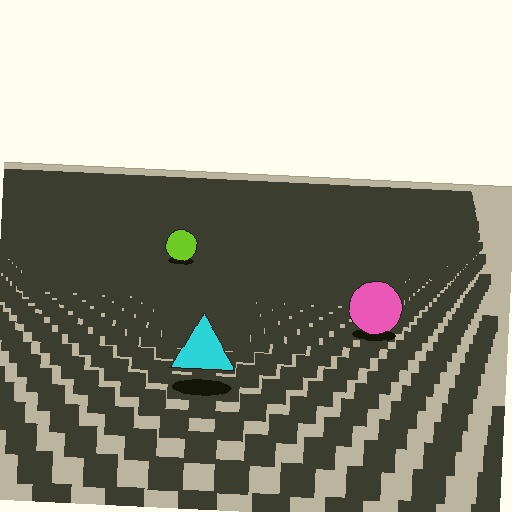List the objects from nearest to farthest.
From nearest to farthest: the cyan triangle, the pink circle, the lime circle.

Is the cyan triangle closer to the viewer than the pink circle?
Yes. The cyan triangle is closer — you can tell from the texture gradient: the ground texture is coarser near it.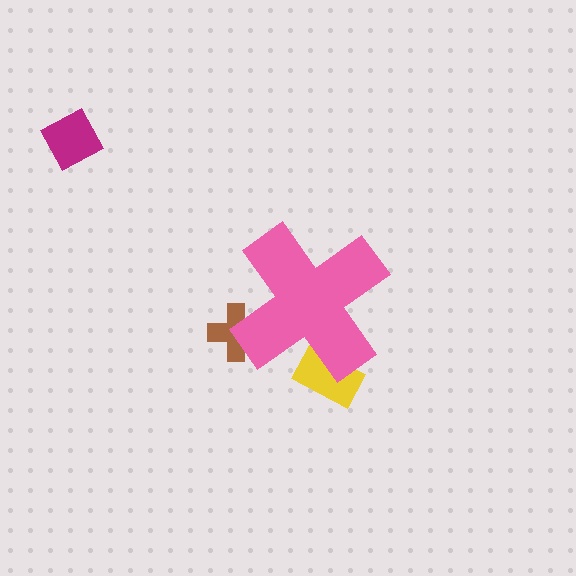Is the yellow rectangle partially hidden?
Yes, the yellow rectangle is partially hidden behind the pink cross.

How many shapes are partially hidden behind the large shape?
2 shapes are partially hidden.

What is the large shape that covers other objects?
A pink cross.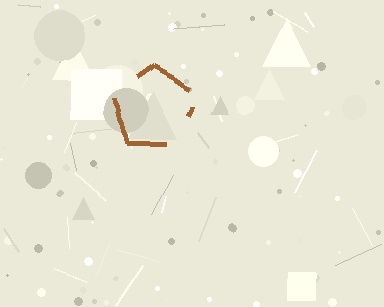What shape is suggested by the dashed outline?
The dashed outline suggests a pentagon.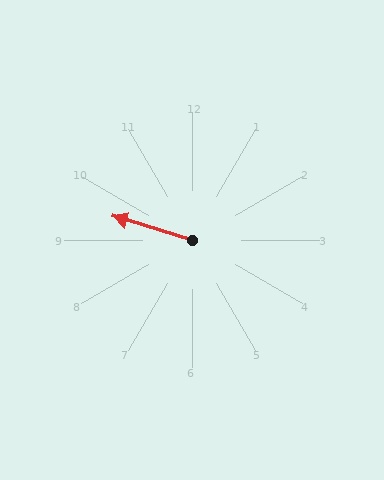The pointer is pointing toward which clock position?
Roughly 10 o'clock.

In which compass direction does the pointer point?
West.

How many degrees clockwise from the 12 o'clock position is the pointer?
Approximately 287 degrees.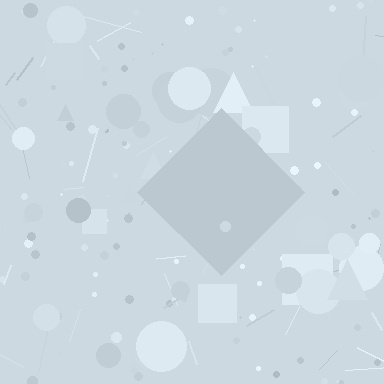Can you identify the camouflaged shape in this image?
The camouflaged shape is a diamond.